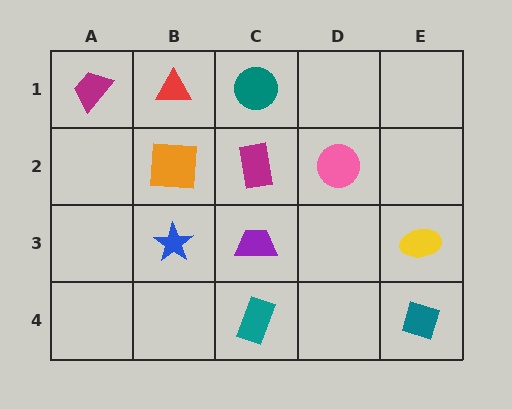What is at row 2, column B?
An orange square.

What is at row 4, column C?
A teal rectangle.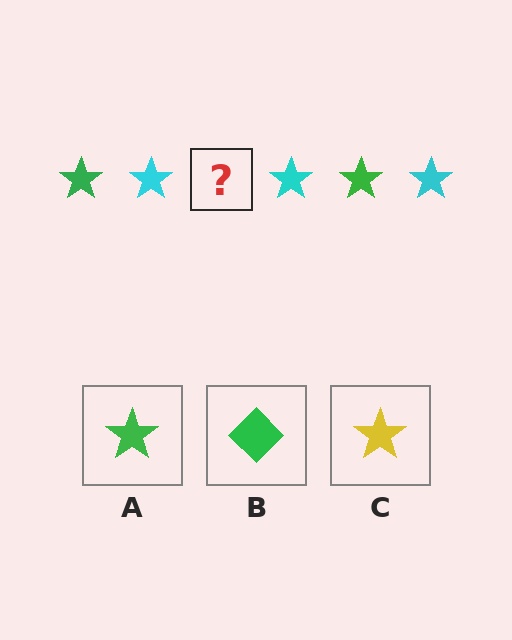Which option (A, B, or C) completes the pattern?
A.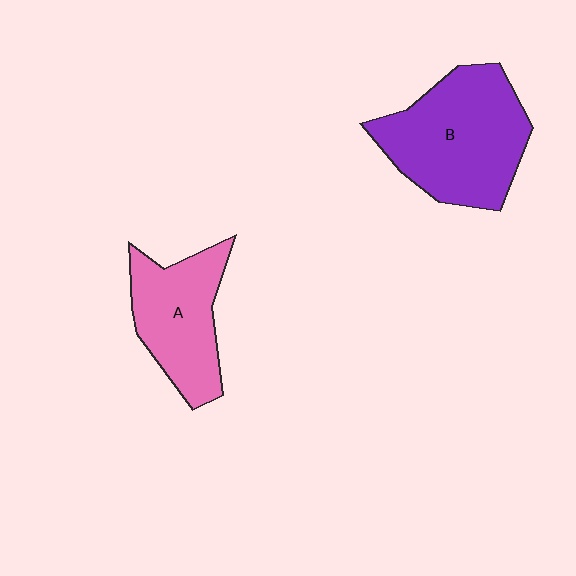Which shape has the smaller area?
Shape A (pink).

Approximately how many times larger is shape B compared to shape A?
Approximately 1.4 times.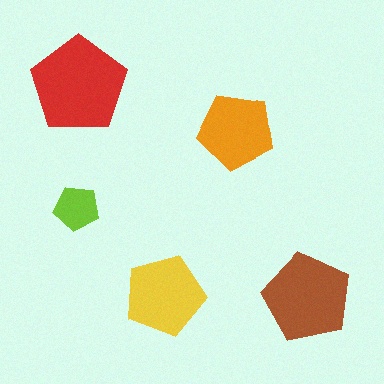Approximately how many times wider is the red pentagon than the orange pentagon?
About 1.5 times wider.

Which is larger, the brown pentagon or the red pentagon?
The red one.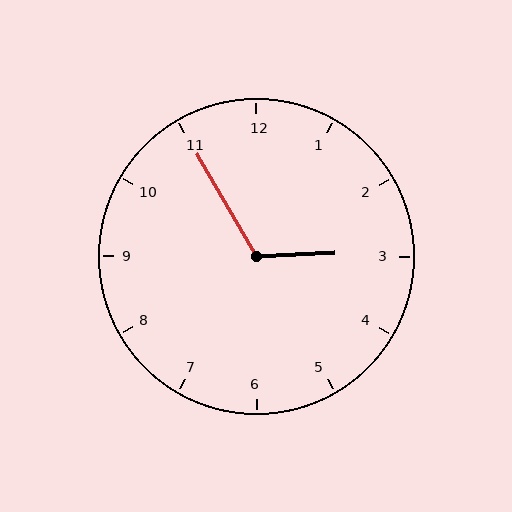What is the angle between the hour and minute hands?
Approximately 118 degrees.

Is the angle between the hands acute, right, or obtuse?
It is obtuse.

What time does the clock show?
2:55.